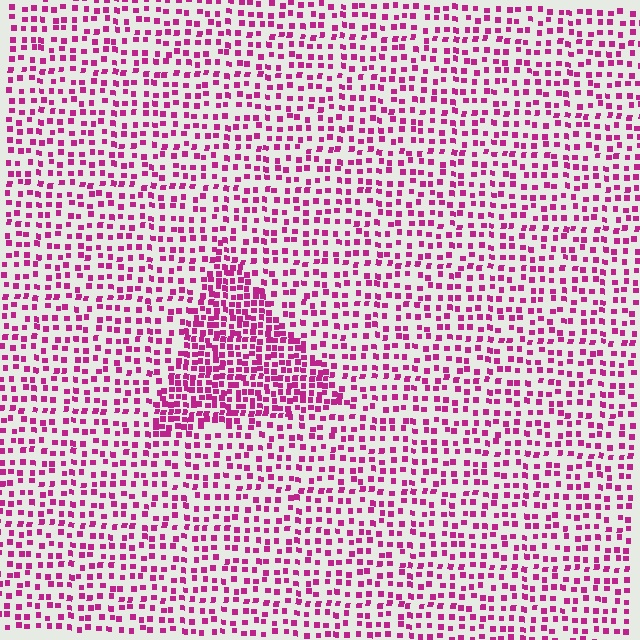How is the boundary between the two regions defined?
The boundary is defined by a change in element density (approximately 2.0x ratio). All elements are the same color, size, and shape.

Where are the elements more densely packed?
The elements are more densely packed inside the triangle boundary.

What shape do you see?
I see a triangle.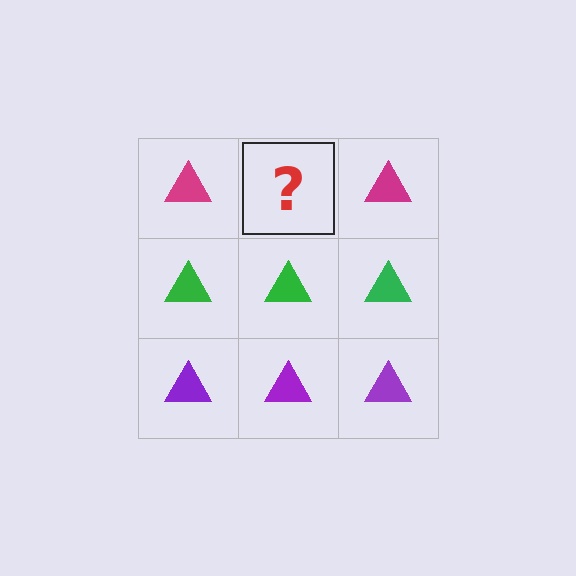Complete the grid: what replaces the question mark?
The question mark should be replaced with a magenta triangle.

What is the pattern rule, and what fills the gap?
The rule is that each row has a consistent color. The gap should be filled with a magenta triangle.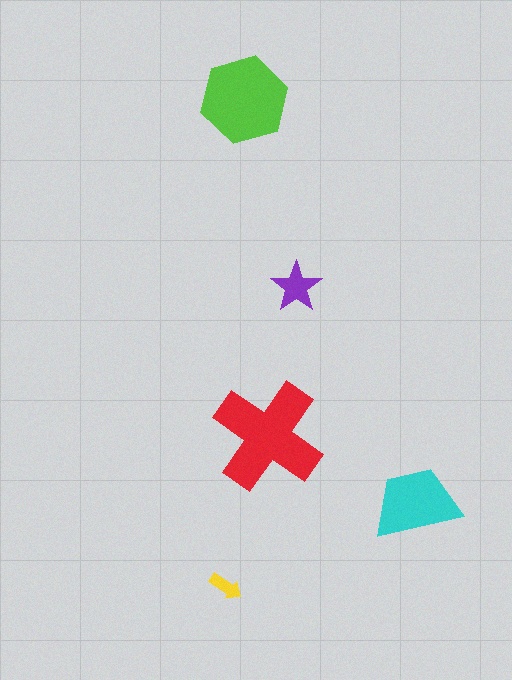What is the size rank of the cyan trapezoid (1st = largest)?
3rd.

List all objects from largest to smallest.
The red cross, the lime hexagon, the cyan trapezoid, the purple star, the yellow arrow.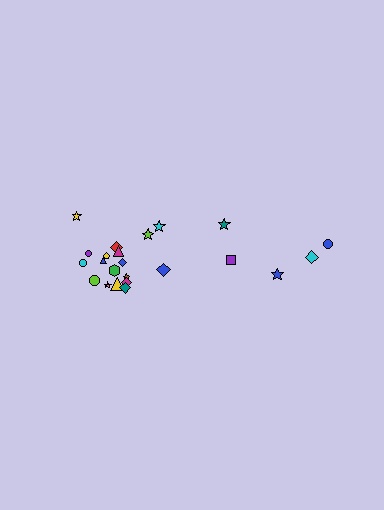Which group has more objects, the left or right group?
The left group.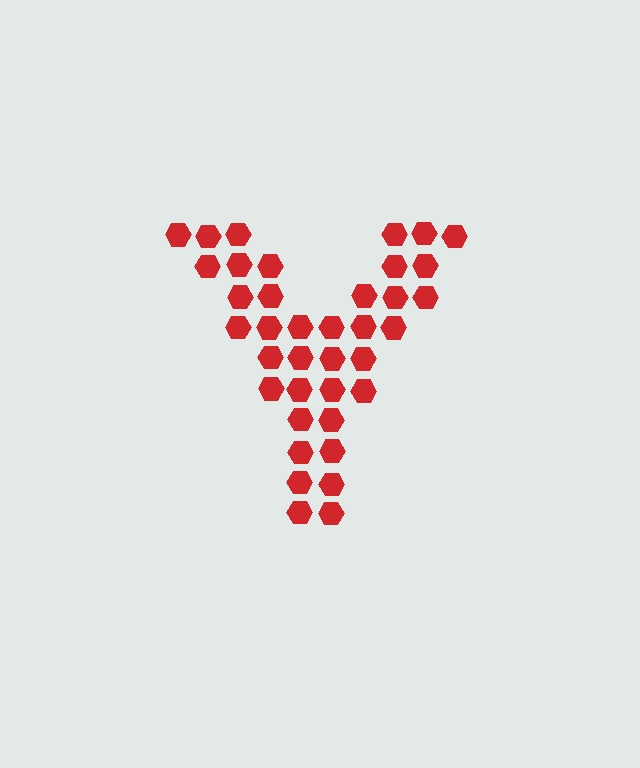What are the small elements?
The small elements are hexagons.